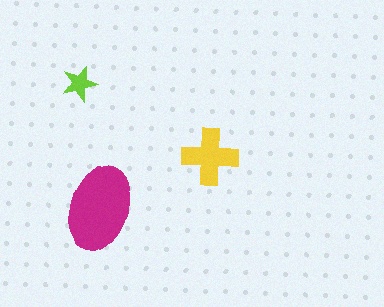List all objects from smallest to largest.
The lime star, the yellow cross, the magenta ellipse.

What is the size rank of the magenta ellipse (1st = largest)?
1st.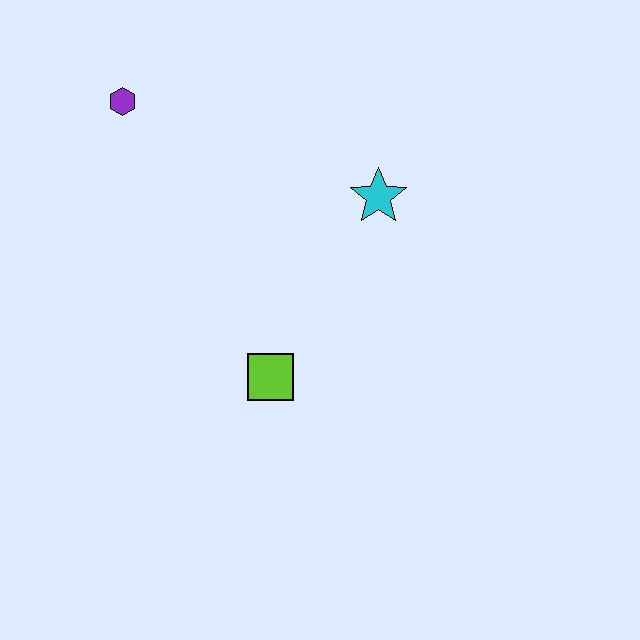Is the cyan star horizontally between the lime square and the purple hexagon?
No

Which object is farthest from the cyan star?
The purple hexagon is farthest from the cyan star.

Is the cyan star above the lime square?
Yes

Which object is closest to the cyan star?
The lime square is closest to the cyan star.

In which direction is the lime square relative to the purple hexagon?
The lime square is below the purple hexagon.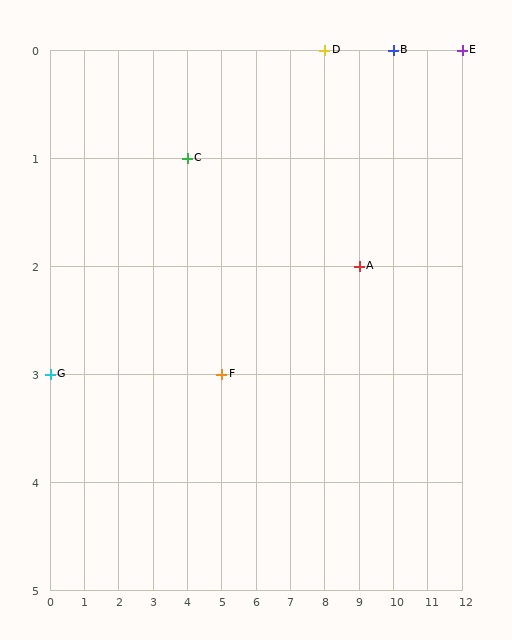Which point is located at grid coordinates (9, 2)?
Point A is at (9, 2).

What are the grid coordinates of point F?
Point F is at grid coordinates (5, 3).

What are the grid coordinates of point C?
Point C is at grid coordinates (4, 1).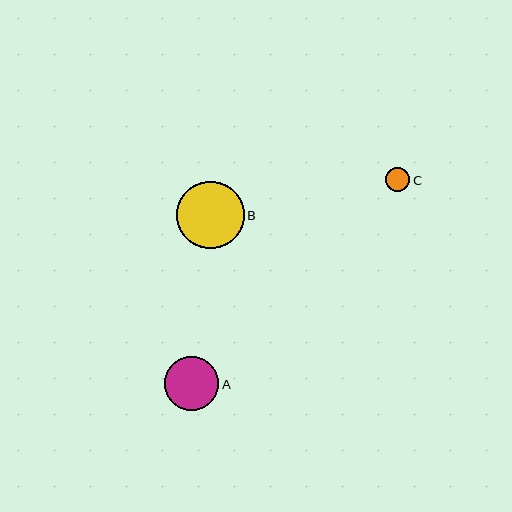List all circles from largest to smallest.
From largest to smallest: B, A, C.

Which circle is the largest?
Circle B is the largest with a size of approximately 68 pixels.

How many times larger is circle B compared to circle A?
Circle B is approximately 1.2 times the size of circle A.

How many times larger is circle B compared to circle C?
Circle B is approximately 2.8 times the size of circle C.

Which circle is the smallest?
Circle C is the smallest with a size of approximately 24 pixels.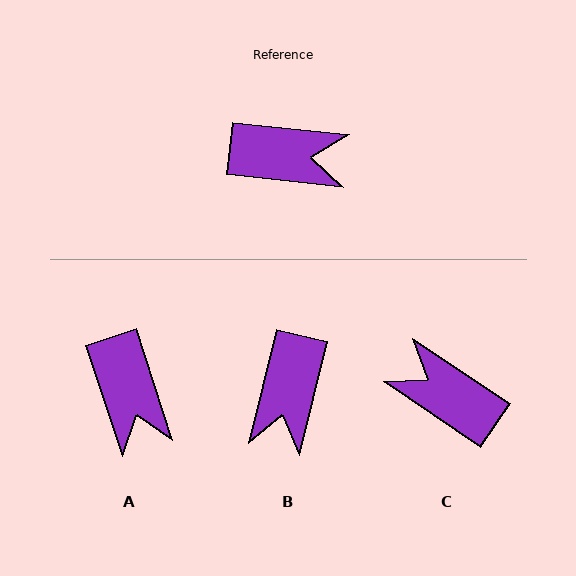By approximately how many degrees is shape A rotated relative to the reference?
Approximately 66 degrees clockwise.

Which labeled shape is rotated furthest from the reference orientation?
C, about 152 degrees away.